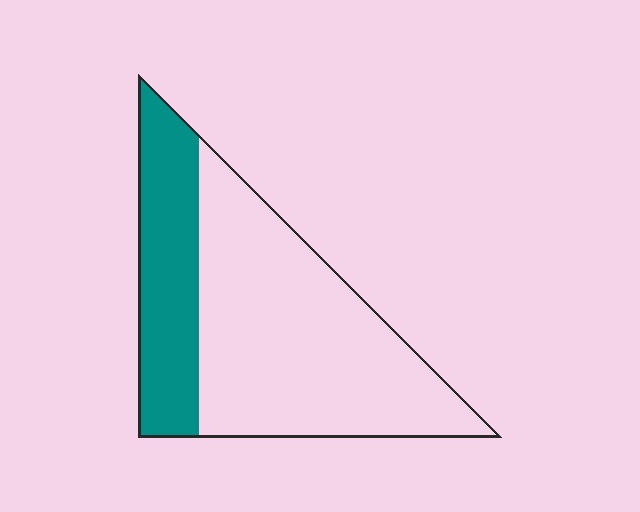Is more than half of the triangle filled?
No.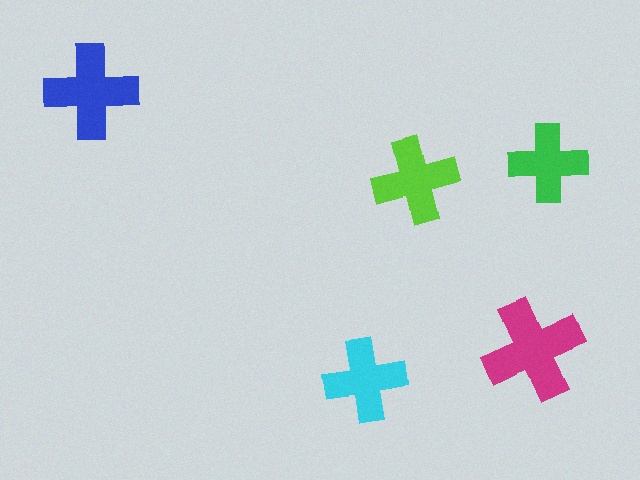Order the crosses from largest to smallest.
the magenta one, the blue one, the lime one, the cyan one, the green one.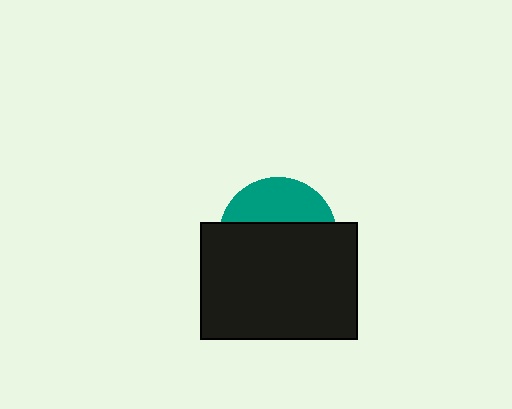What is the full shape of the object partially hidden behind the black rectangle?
The partially hidden object is a teal circle.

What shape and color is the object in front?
The object in front is a black rectangle.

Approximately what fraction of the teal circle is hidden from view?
Roughly 66% of the teal circle is hidden behind the black rectangle.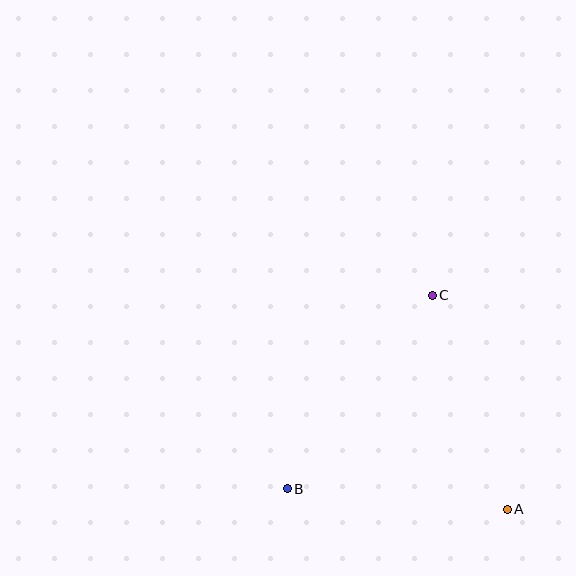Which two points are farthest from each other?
Points B and C are farthest from each other.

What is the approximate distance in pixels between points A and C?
The distance between A and C is approximately 227 pixels.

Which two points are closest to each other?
Points A and B are closest to each other.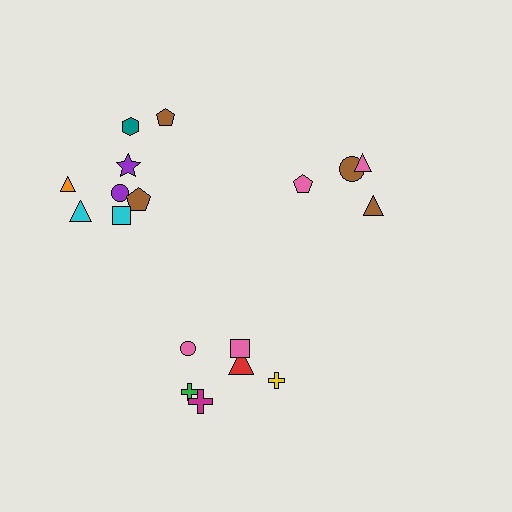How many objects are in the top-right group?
There are 4 objects.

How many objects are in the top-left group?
There are 8 objects.